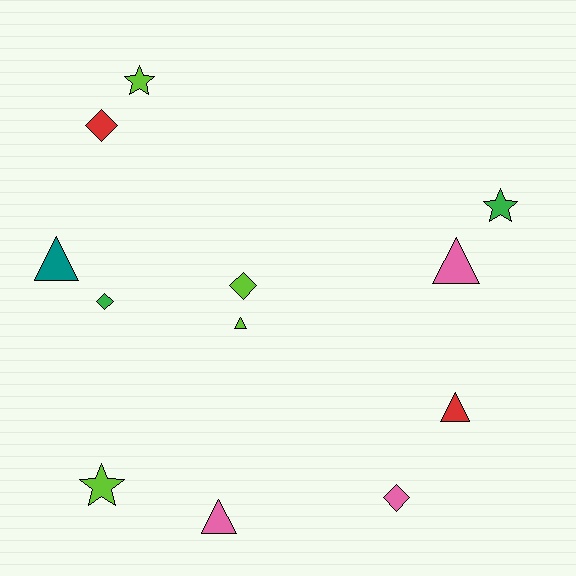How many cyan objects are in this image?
There are no cyan objects.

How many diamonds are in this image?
There are 4 diamonds.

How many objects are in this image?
There are 12 objects.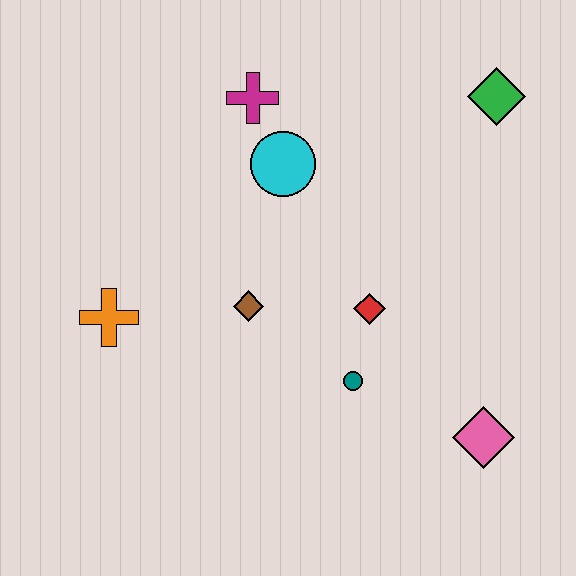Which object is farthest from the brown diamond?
The green diamond is farthest from the brown diamond.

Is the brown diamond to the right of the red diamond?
No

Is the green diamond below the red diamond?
No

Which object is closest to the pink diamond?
The teal circle is closest to the pink diamond.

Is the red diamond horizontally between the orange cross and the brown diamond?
No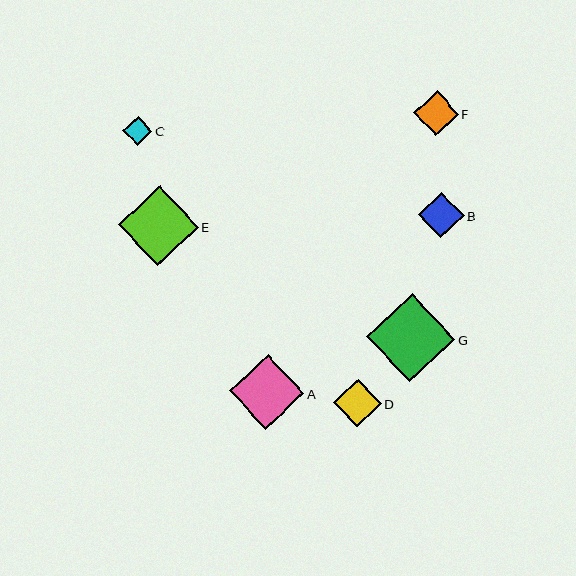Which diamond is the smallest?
Diamond C is the smallest with a size of approximately 29 pixels.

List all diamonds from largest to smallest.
From largest to smallest: G, E, A, D, B, F, C.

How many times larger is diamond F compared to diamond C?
Diamond F is approximately 1.5 times the size of diamond C.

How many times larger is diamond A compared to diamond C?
Diamond A is approximately 2.6 times the size of diamond C.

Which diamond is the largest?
Diamond G is the largest with a size of approximately 88 pixels.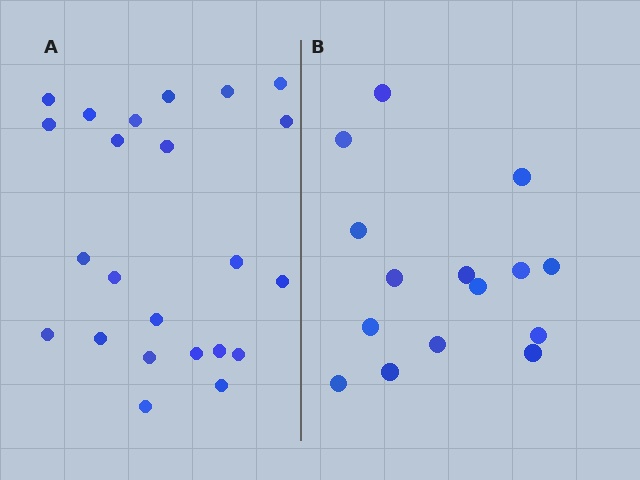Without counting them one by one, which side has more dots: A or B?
Region A (the left region) has more dots.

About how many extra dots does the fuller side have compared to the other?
Region A has roughly 8 or so more dots than region B.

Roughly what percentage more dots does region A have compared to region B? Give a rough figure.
About 55% more.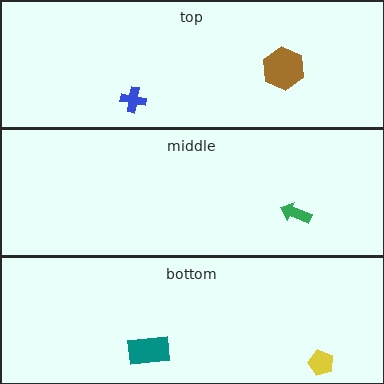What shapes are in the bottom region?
The teal rectangle, the yellow pentagon.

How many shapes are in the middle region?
1.